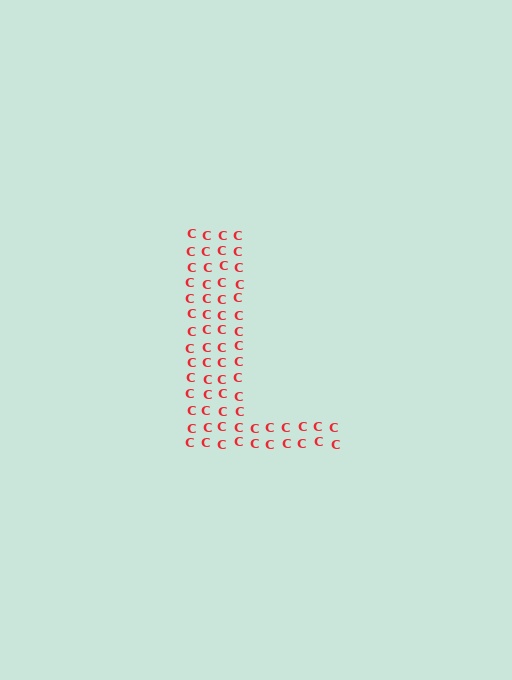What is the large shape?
The large shape is the letter L.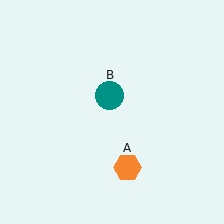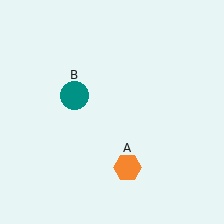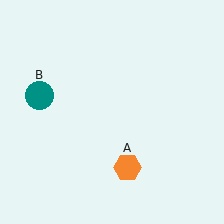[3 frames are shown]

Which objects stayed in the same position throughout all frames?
Orange hexagon (object A) remained stationary.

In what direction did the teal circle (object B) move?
The teal circle (object B) moved left.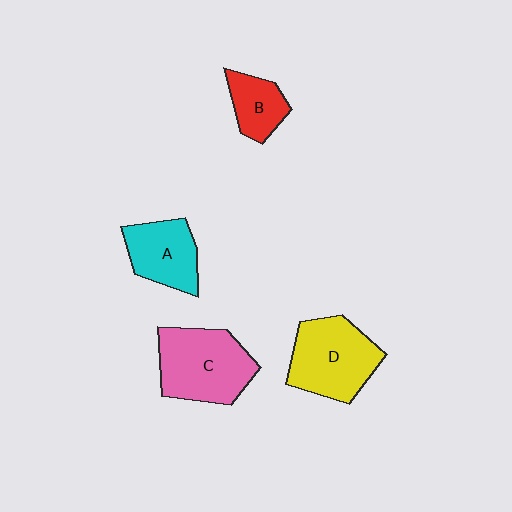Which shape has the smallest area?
Shape B (red).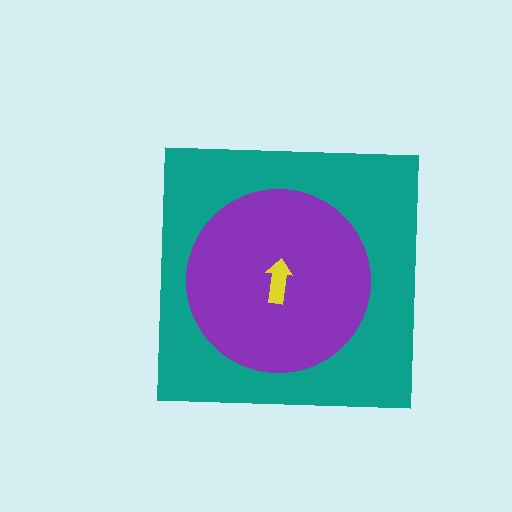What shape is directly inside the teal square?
The purple circle.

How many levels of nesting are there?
3.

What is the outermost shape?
The teal square.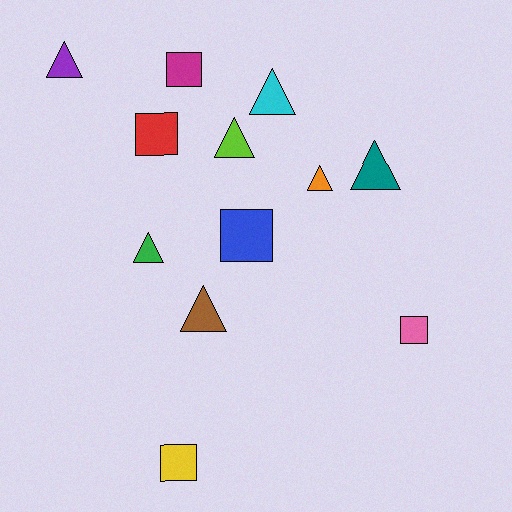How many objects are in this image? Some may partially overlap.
There are 12 objects.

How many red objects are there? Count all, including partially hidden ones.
There is 1 red object.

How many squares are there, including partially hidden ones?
There are 5 squares.